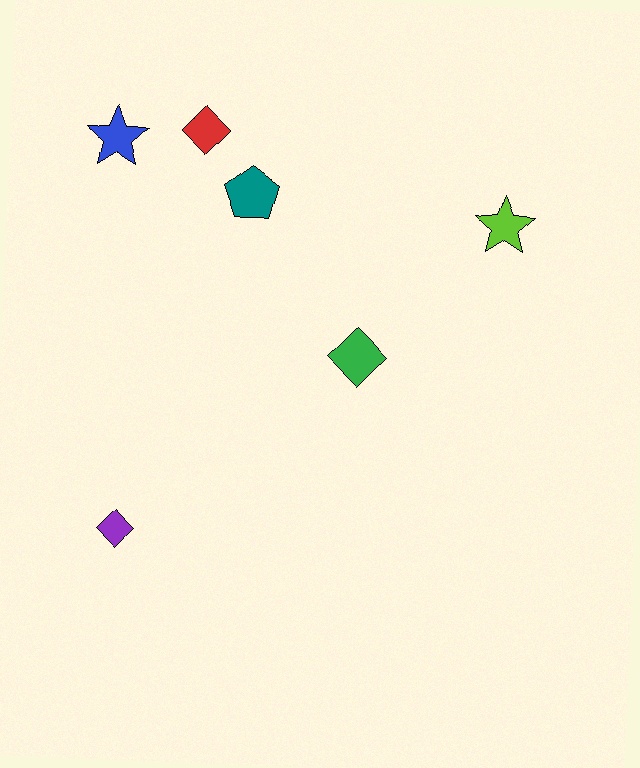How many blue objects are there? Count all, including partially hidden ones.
There is 1 blue object.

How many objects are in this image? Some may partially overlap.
There are 6 objects.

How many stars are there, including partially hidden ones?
There are 2 stars.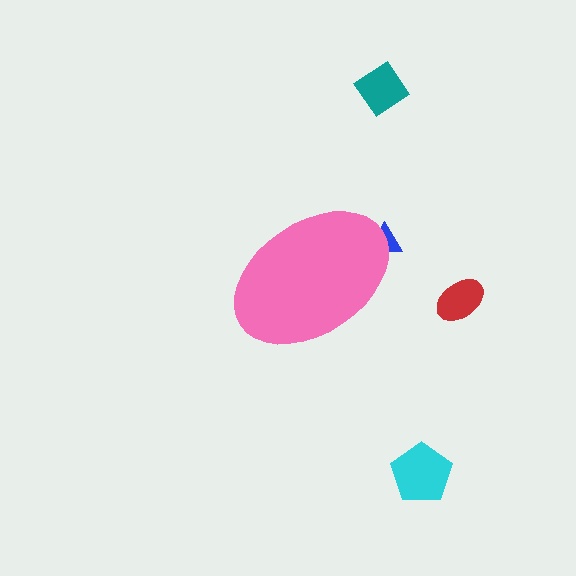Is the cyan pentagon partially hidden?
No, the cyan pentagon is fully visible.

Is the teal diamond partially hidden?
No, the teal diamond is fully visible.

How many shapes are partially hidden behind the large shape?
1 shape is partially hidden.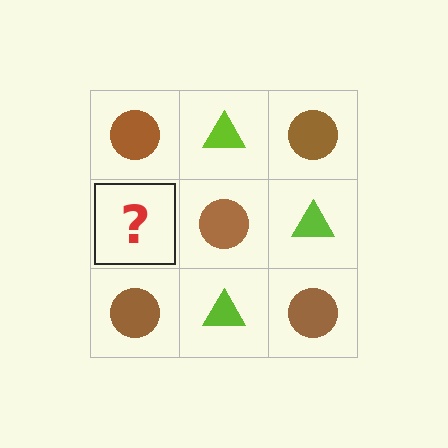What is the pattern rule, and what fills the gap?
The rule is that it alternates brown circle and lime triangle in a checkerboard pattern. The gap should be filled with a lime triangle.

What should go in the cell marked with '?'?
The missing cell should contain a lime triangle.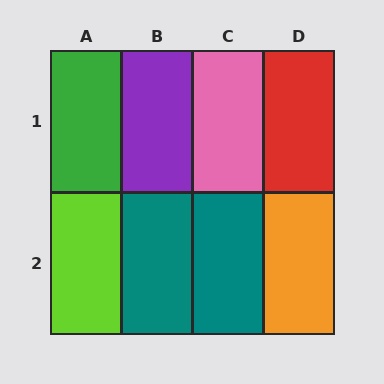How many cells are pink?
1 cell is pink.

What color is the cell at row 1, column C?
Pink.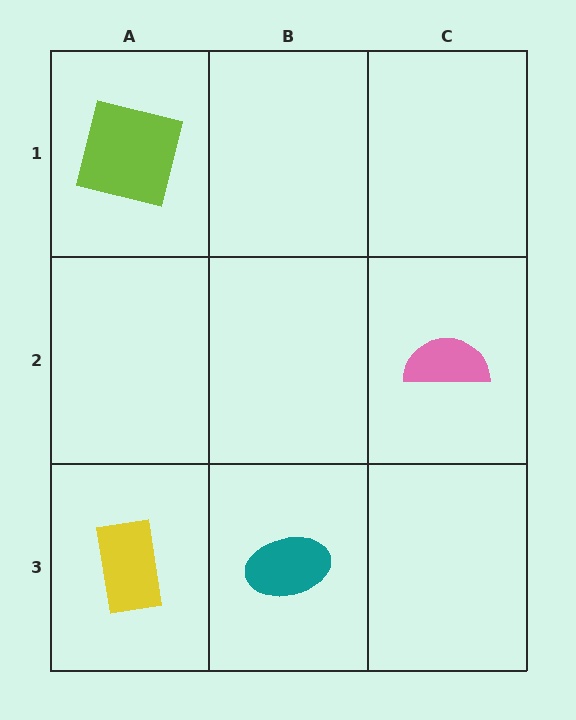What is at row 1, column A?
A lime square.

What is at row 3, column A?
A yellow rectangle.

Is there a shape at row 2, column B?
No, that cell is empty.